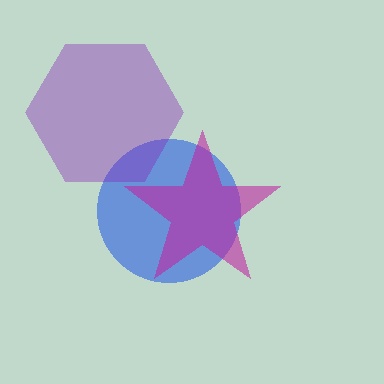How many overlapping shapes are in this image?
There are 3 overlapping shapes in the image.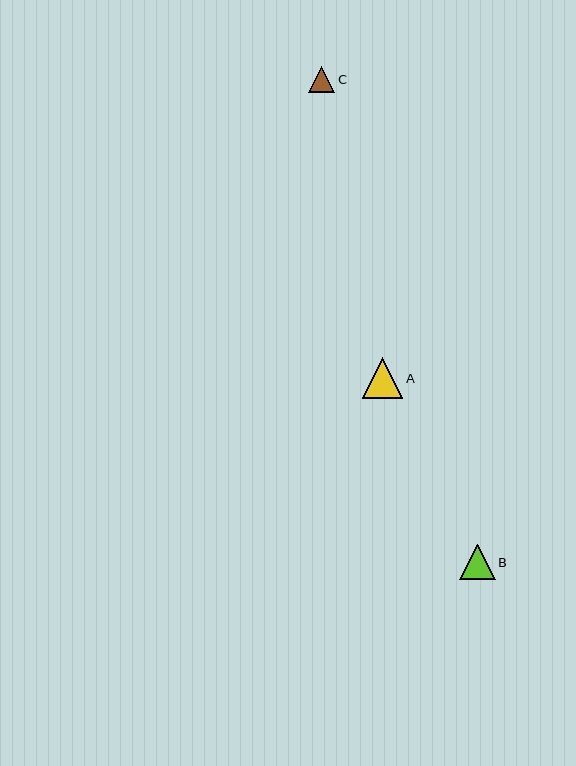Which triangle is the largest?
Triangle A is the largest with a size of approximately 41 pixels.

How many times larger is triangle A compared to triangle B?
Triangle A is approximately 1.1 times the size of triangle B.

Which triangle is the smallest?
Triangle C is the smallest with a size of approximately 26 pixels.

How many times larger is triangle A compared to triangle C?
Triangle A is approximately 1.6 times the size of triangle C.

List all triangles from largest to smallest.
From largest to smallest: A, B, C.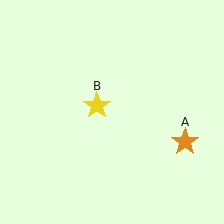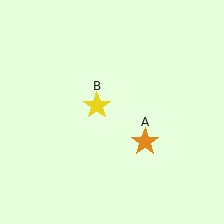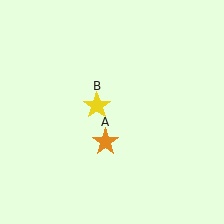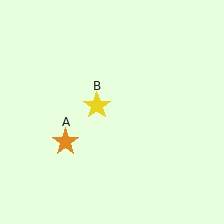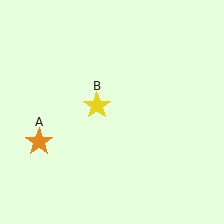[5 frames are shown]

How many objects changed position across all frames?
1 object changed position: orange star (object A).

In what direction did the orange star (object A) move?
The orange star (object A) moved left.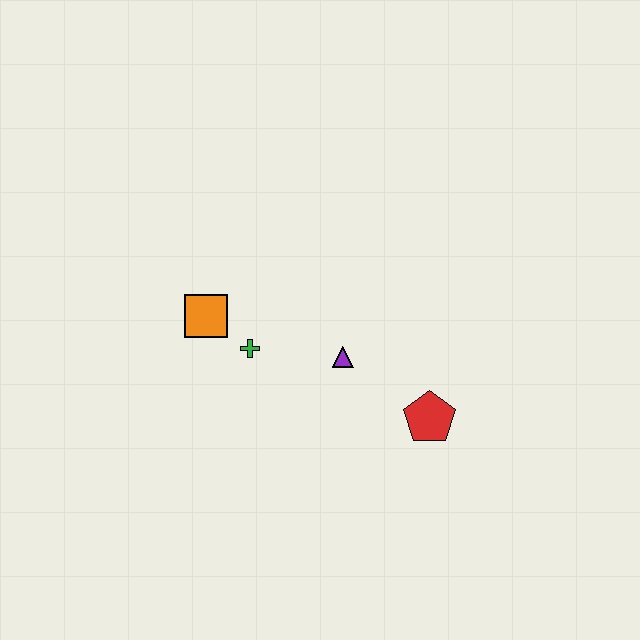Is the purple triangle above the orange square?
No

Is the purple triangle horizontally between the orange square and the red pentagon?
Yes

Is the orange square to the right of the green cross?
No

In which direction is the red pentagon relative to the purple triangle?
The red pentagon is to the right of the purple triangle.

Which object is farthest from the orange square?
The red pentagon is farthest from the orange square.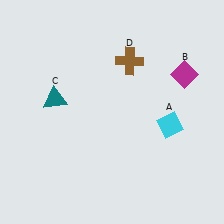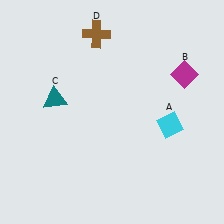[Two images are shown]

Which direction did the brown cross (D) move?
The brown cross (D) moved left.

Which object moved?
The brown cross (D) moved left.